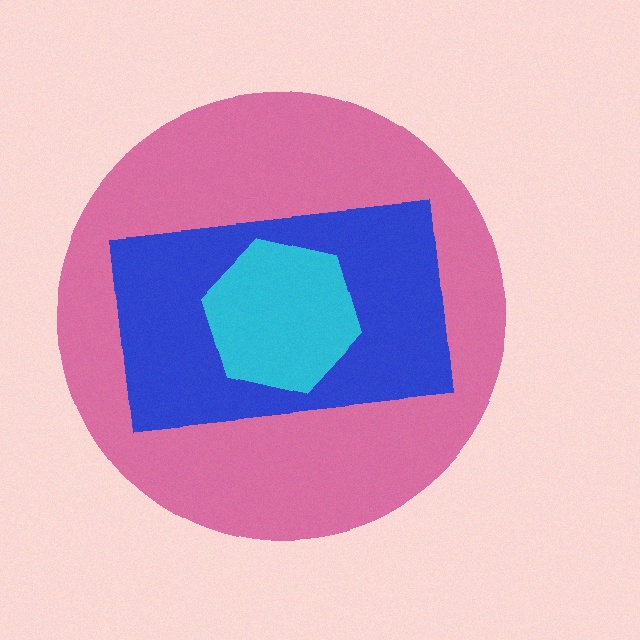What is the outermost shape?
The pink circle.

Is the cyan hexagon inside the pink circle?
Yes.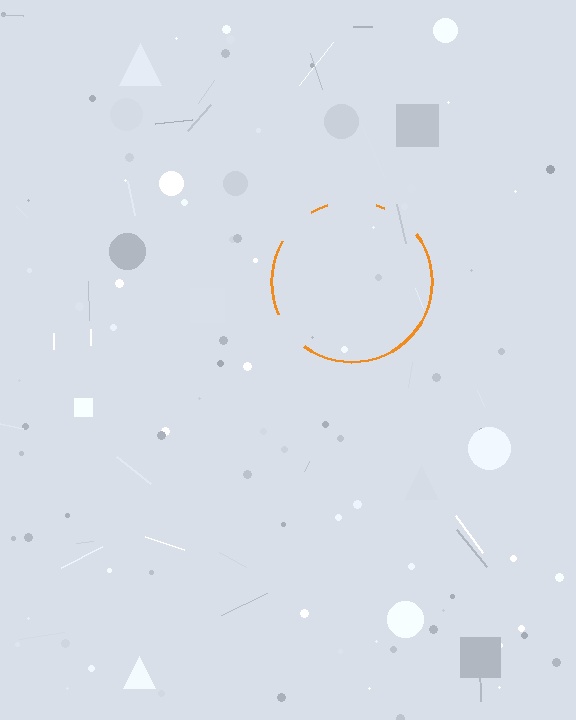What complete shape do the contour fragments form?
The contour fragments form a circle.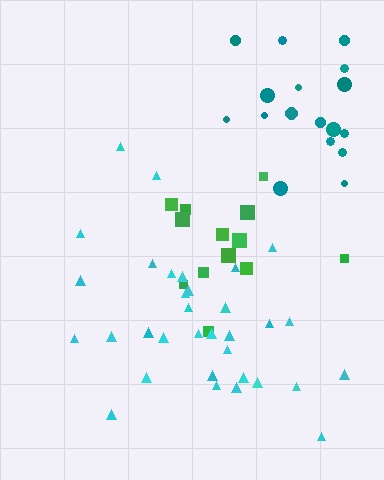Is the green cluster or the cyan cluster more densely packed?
Green.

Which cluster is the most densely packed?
Green.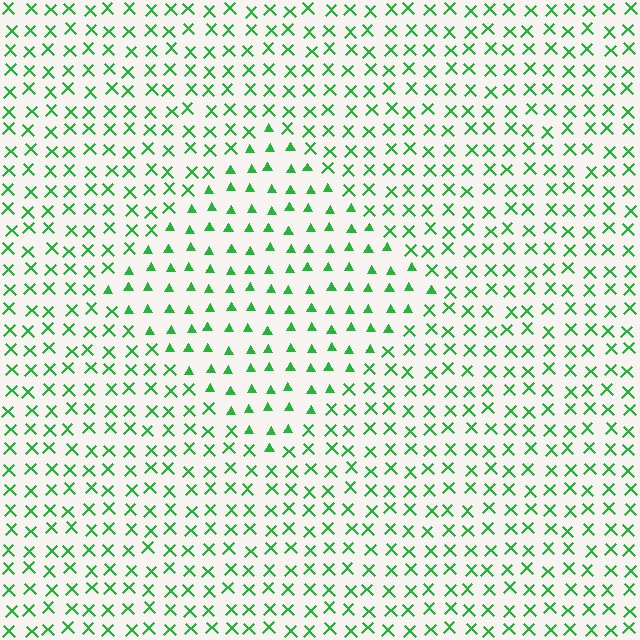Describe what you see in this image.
The image is filled with small green elements arranged in a uniform grid. A diamond-shaped region contains triangles, while the surrounding area contains X marks. The boundary is defined purely by the change in element shape.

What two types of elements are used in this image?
The image uses triangles inside the diamond region and X marks outside it.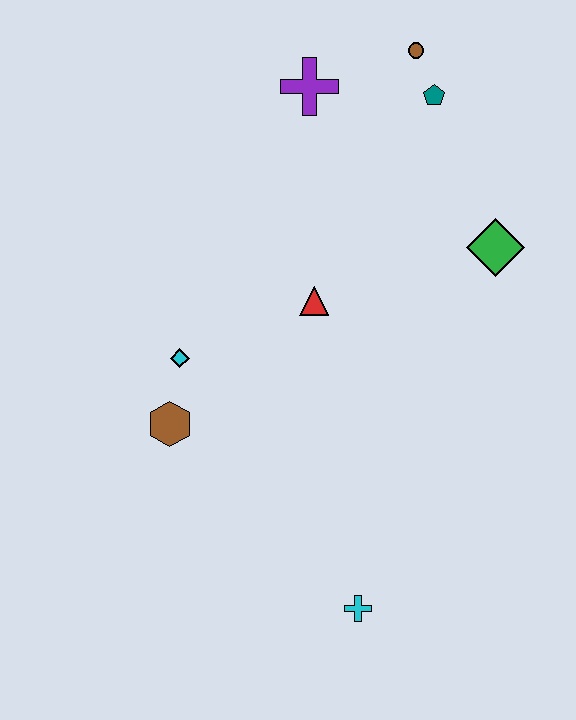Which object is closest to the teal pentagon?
The brown circle is closest to the teal pentagon.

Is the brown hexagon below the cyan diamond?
Yes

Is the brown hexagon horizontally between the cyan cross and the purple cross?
No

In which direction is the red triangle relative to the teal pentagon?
The red triangle is below the teal pentagon.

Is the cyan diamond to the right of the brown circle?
No